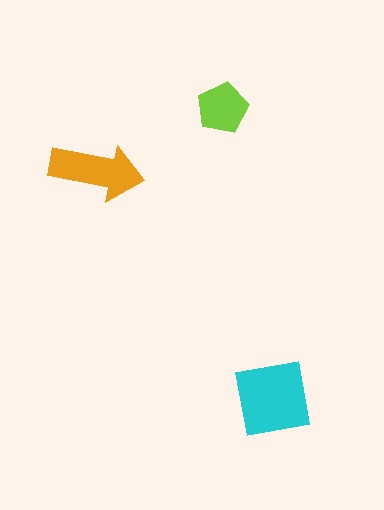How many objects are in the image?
There are 3 objects in the image.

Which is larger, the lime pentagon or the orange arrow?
The orange arrow.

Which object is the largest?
The cyan square.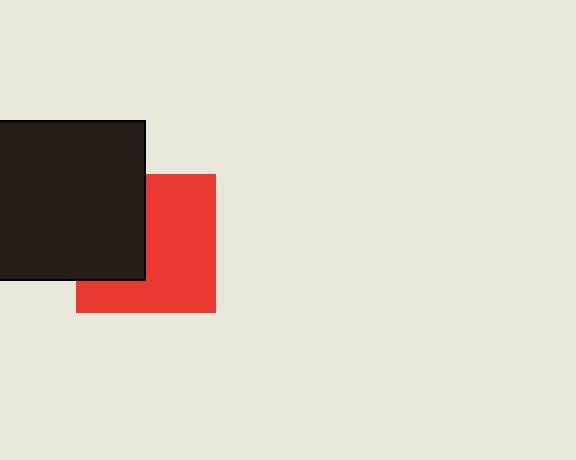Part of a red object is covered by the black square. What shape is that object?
It is a square.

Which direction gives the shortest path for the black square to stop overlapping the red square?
Moving left gives the shortest separation.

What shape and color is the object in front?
The object in front is a black square.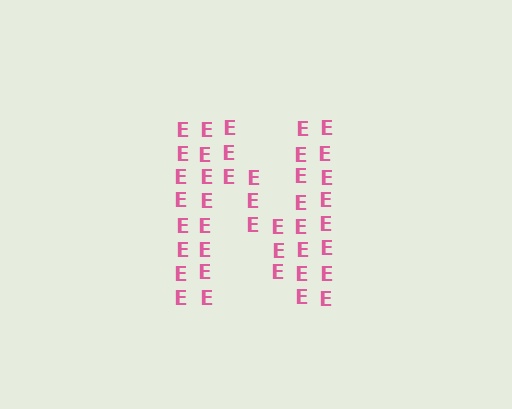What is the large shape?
The large shape is the letter N.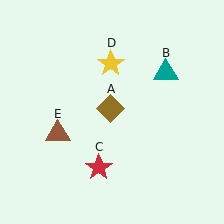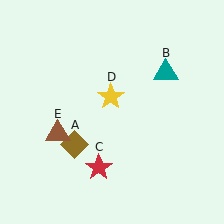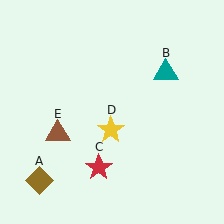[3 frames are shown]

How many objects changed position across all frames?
2 objects changed position: brown diamond (object A), yellow star (object D).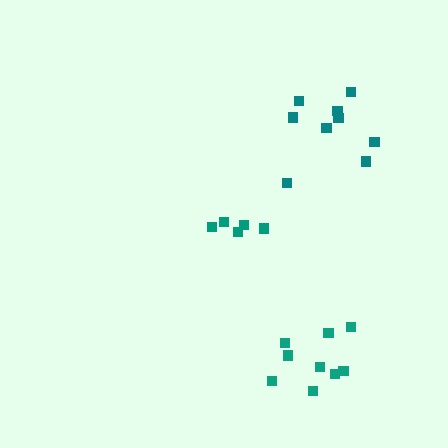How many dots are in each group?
Group 1: 5 dots, Group 2: 9 dots, Group 3: 9 dots (23 total).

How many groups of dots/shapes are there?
There are 3 groups.